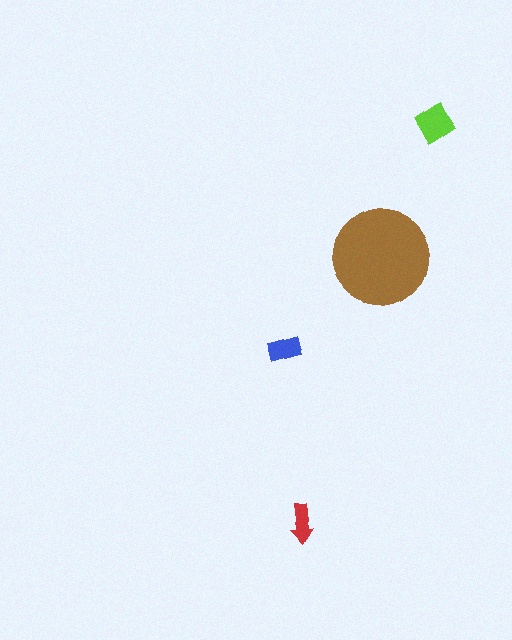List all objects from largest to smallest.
The brown circle, the lime diamond, the blue rectangle, the red arrow.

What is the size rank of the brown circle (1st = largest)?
1st.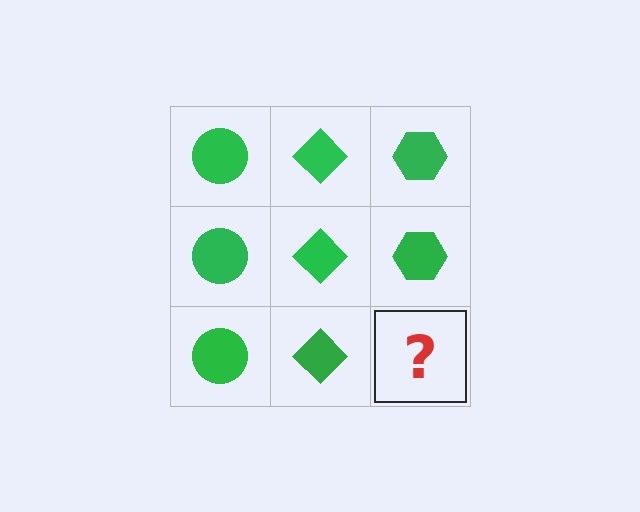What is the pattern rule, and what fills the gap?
The rule is that each column has a consistent shape. The gap should be filled with a green hexagon.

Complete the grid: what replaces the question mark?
The question mark should be replaced with a green hexagon.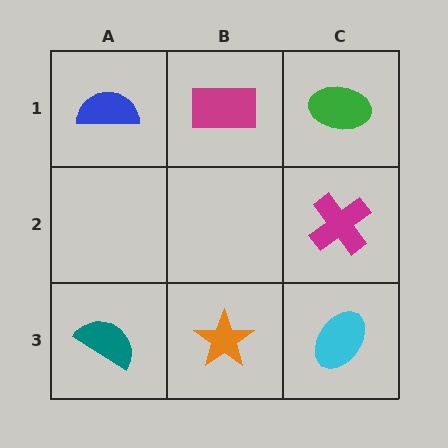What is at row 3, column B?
An orange star.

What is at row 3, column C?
A cyan ellipse.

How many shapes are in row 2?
1 shape.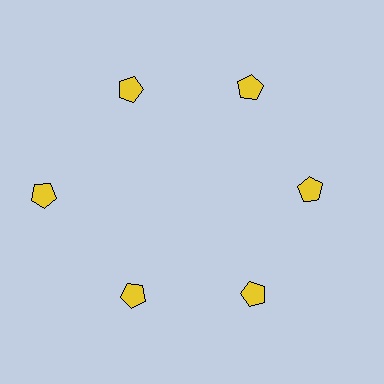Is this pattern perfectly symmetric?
No. The 6 yellow pentagons are arranged in a ring, but one element near the 9 o'clock position is pushed outward from the center, breaking the 6-fold rotational symmetry.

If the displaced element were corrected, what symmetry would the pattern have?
It would have 6-fold rotational symmetry — the pattern would map onto itself every 60 degrees.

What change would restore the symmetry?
The symmetry would be restored by moving it inward, back onto the ring so that all 6 pentagons sit at equal angles and equal distance from the center.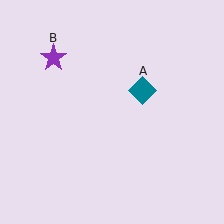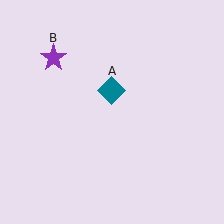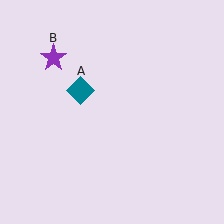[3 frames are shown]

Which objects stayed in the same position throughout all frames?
Purple star (object B) remained stationary.